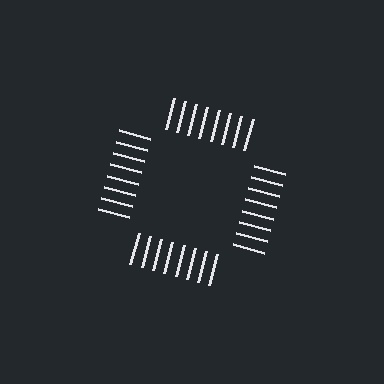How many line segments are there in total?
32 — 8 along each of the 4 edges.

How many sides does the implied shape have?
4 sides — the line-ends trace a square.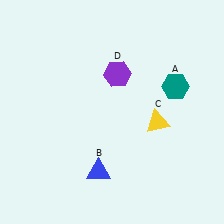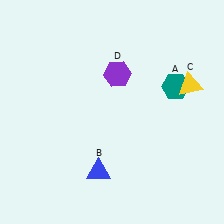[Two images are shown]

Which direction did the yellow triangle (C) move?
The yellow triangle (C) moved up.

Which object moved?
The yellow triangle (C) moved up.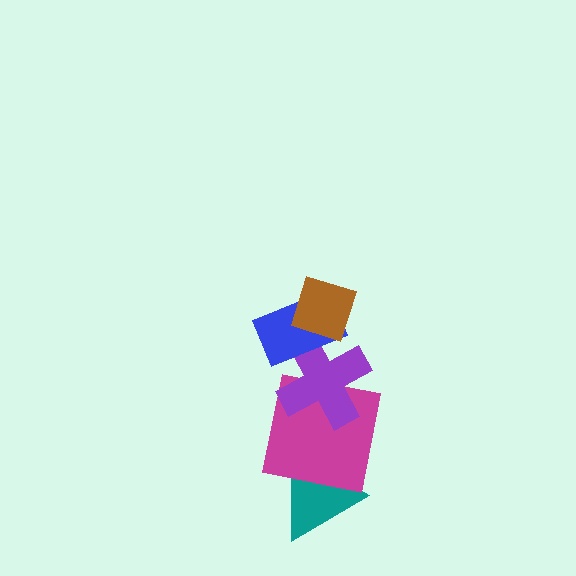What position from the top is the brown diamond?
The brown diamond is 1st from the top.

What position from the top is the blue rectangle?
The blue rectangle is 2nd from the top.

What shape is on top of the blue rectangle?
The brown diamond is on top of the blue rectangle.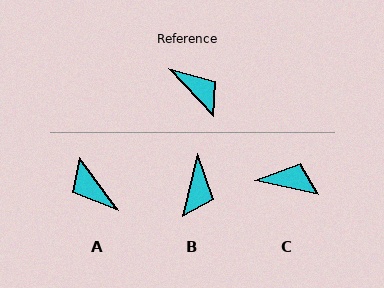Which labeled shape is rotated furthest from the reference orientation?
A, about 173 degrees away.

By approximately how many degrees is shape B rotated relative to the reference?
Approximately 56 degrees clockwise.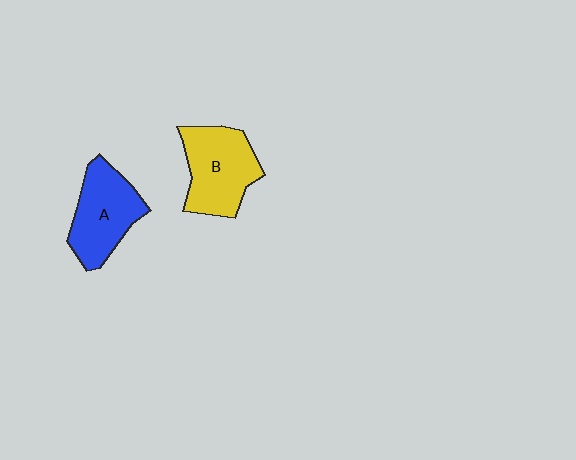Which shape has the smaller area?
Shape A (blue).